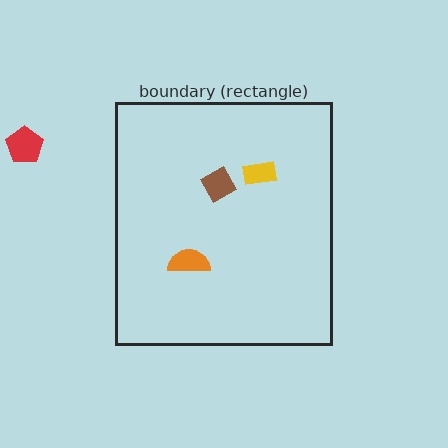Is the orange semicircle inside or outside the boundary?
Inside.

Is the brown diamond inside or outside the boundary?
Inside.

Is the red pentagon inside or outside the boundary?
Outside.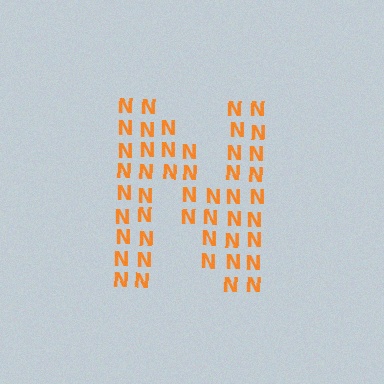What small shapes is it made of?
It is made of small letter N's.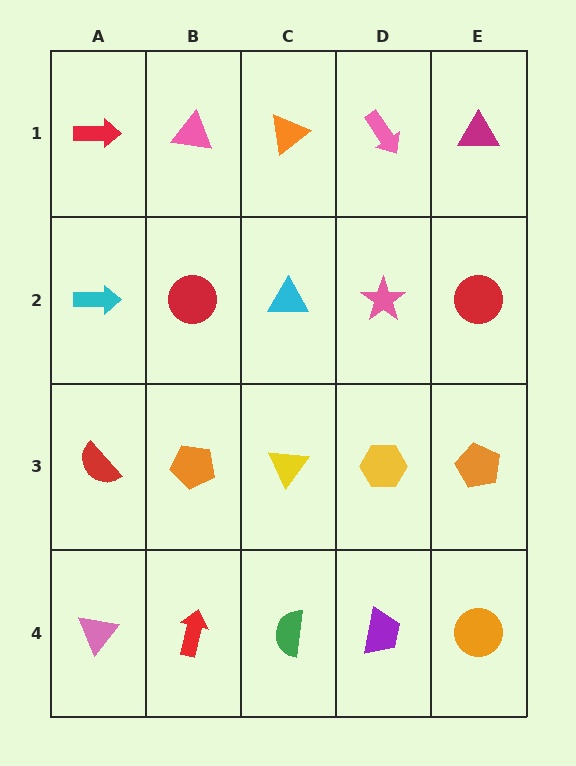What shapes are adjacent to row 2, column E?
A magenta triangle (row 1, column E), an orange pentagon (row 3, column E), a pink star (row 2, column D).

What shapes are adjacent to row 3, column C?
A cyan triangle (row 2, column C), a green semicircle (row 4, column C), an orange pentagon (row 3, column B), a yellow hexagon (row 3, column D).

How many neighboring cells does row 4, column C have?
3.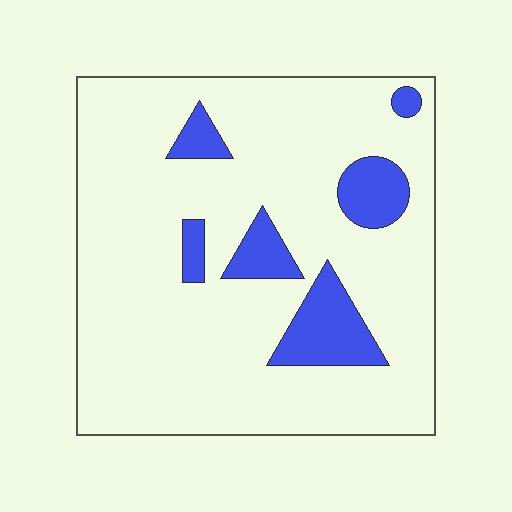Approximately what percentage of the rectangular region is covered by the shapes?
Approximately 15%.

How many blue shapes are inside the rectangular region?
6.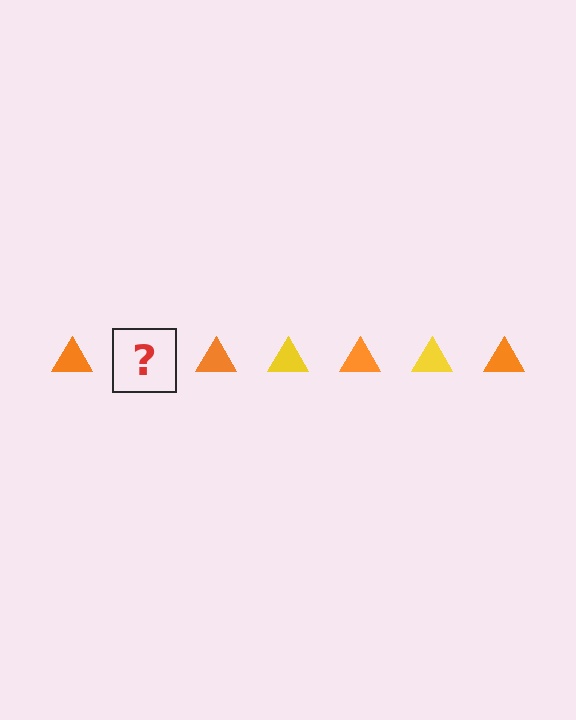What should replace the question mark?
The question mark should be replaced with a yellow triangle.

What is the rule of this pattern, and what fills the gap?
The rule is that the pattern cycles through orange, yellow triangles. The gap should be filled with a yellow triangle.